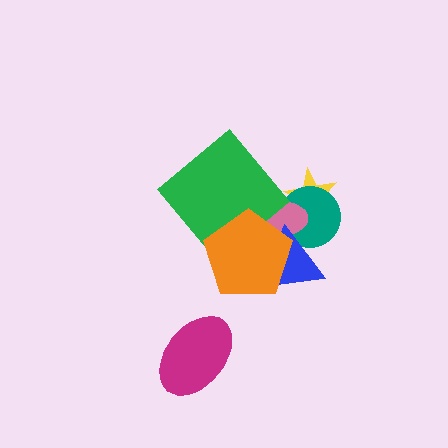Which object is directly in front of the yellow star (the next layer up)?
The teal circle is directly in front of the yellow star.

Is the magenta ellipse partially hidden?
No, no other shape covers it.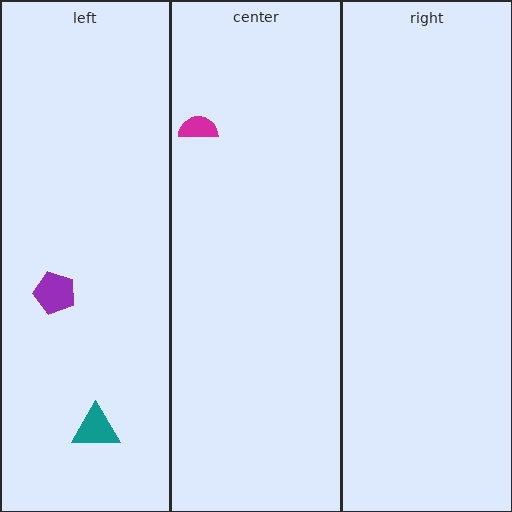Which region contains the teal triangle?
The left region.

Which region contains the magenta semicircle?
The center region.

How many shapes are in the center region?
1.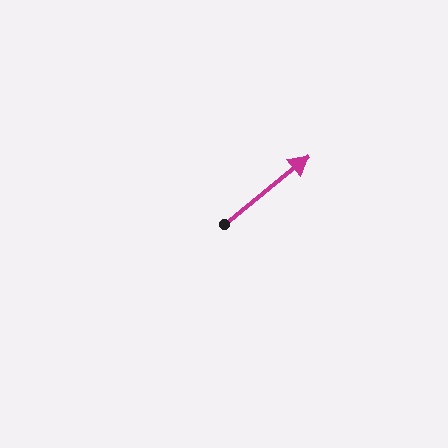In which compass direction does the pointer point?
Northeast.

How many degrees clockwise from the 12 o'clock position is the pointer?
Approximately 51 degrees.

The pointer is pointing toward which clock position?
Roughly 2 o'clock.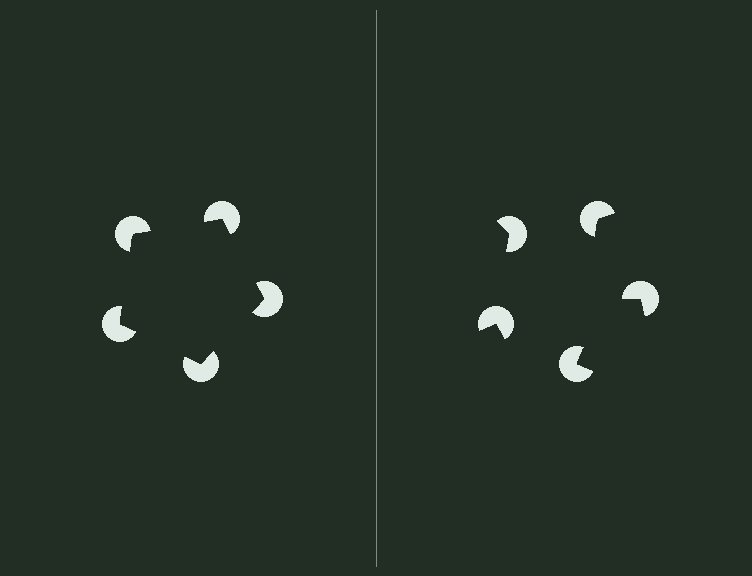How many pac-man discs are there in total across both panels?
10 — 5 on each side.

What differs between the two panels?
The pac-man discs are positioned identically on both sides; only the wedge orientations differ. On the left they align to a pentagon; on the right they are misaligned.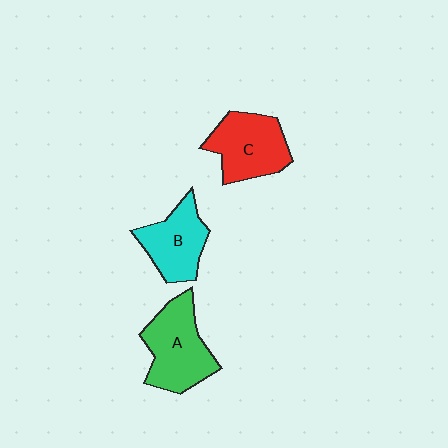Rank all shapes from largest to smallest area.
From largest to smallest: A (green), C (red), B (cyan).